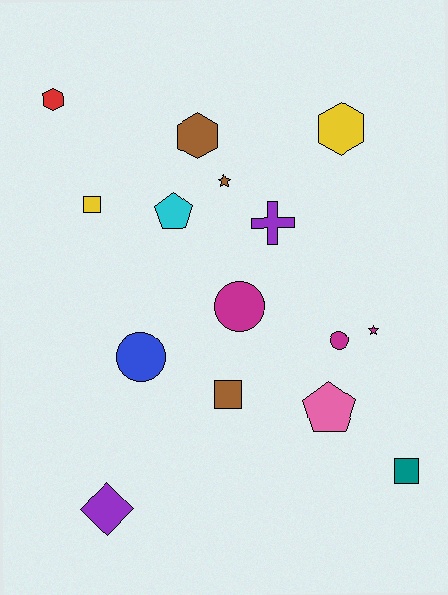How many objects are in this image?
There are 15 objects.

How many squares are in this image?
There are 3 squares.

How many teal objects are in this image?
There is 1 teal object.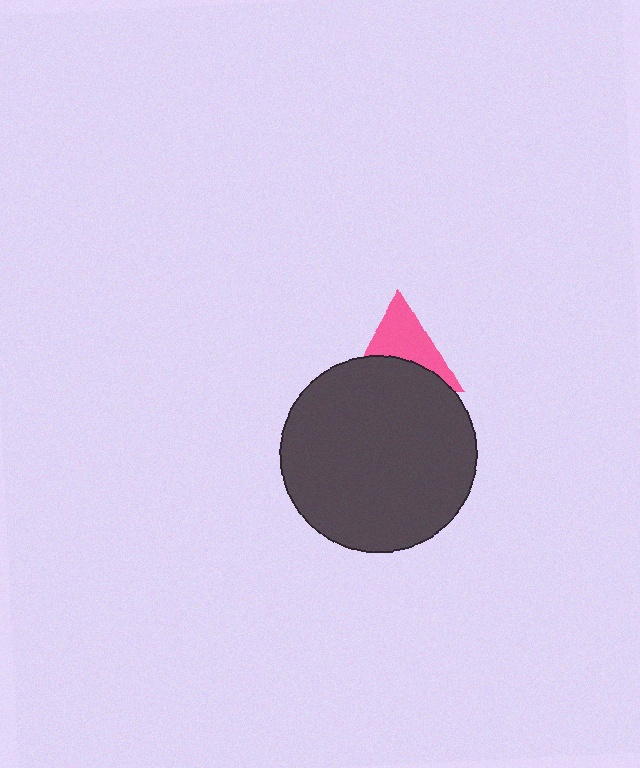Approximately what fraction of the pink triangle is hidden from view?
Roughly 49% of the pink triangle is hidden behind the dark gray circle.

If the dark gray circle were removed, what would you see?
You would see the complete pink triangle.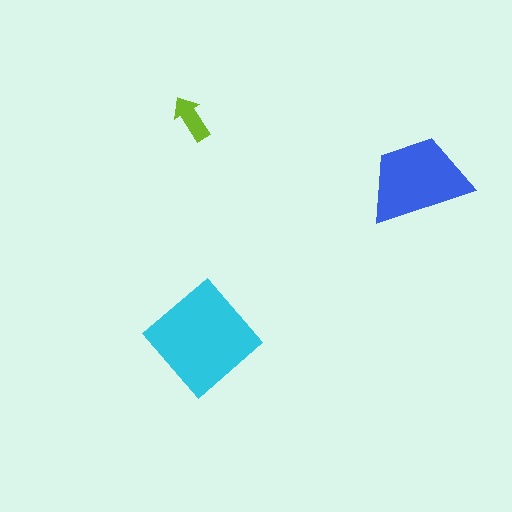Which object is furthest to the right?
The blue trapezoid is rightmost.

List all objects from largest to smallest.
The cyan diamond, the blue trapezoid, the lime arrow.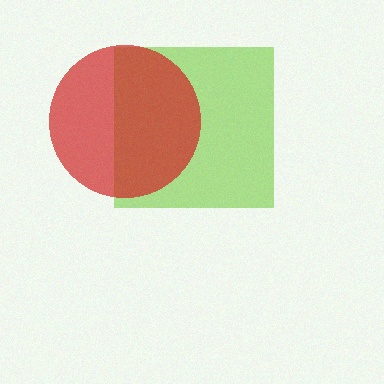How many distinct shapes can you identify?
There are 2 distinct shapes: a lime square, a red circle.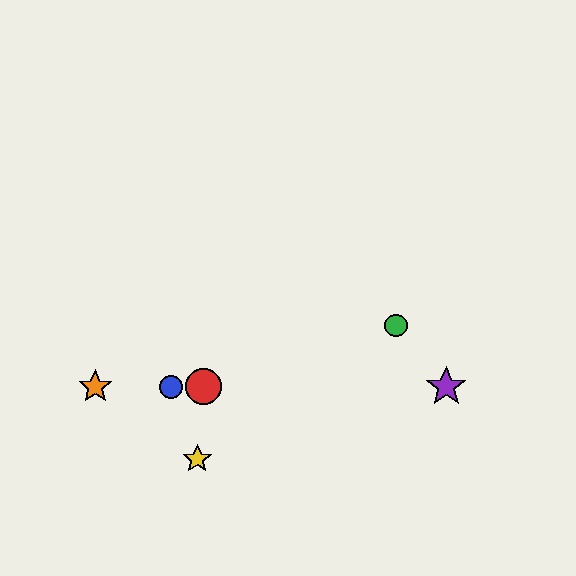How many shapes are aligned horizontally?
4 shapes (the red circle, the blue circle, the purple star, the orange star) are aligned horizontally.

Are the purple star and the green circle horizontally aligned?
No, the purple star is at y≈387 and the green circle is at y≈325.